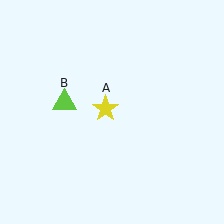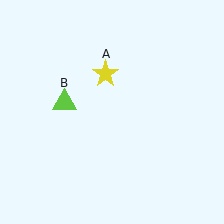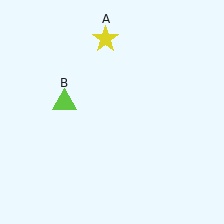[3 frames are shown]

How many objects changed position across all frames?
1 object changed position: yellow star (object A).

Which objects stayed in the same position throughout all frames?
Lime triangle (object B) remained stationary.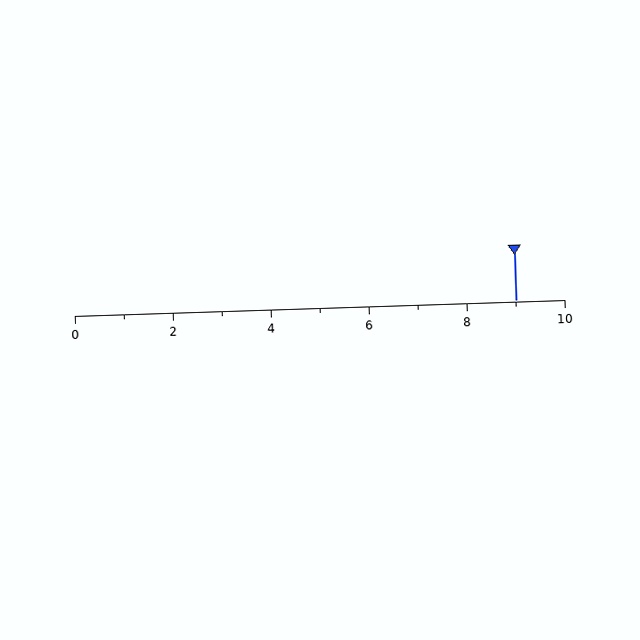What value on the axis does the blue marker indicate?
The marker indicates approximately 9.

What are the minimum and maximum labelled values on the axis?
The axis runs from 0 to 10.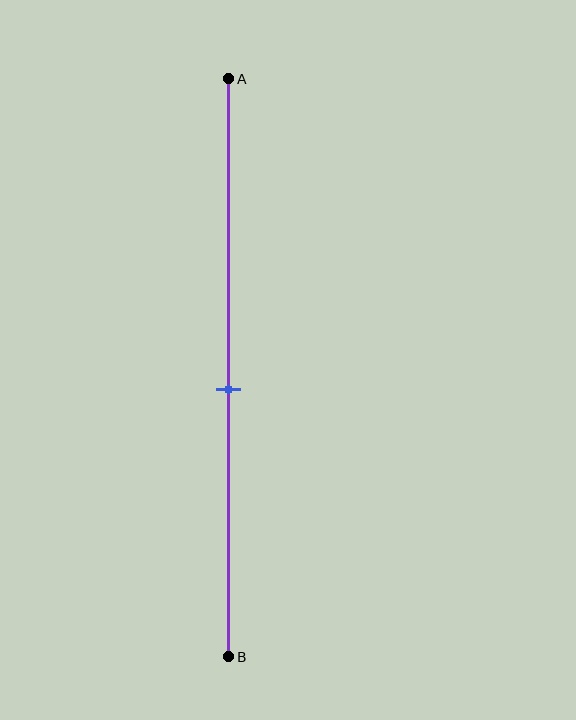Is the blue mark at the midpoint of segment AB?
No, the mark is at about 55% from A, not at the 50% midpoint.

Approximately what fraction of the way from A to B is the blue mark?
The blue mark is approximately 55% of the way from A to B.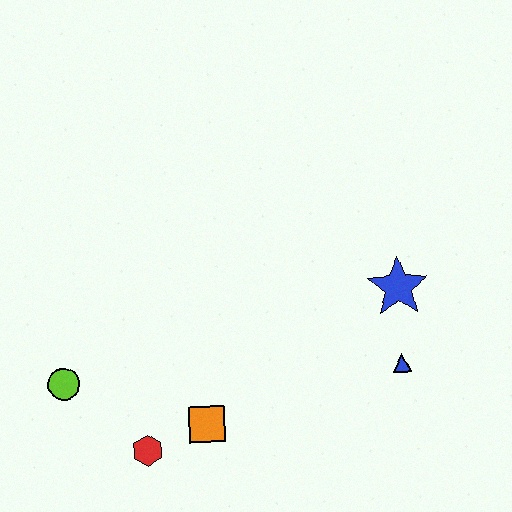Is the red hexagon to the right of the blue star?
No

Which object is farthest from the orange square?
The blue star is farthest from the orange square.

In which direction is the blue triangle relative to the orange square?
The blue triangle is to the right of the orange square.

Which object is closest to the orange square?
The red hexagon is closest to the orange square.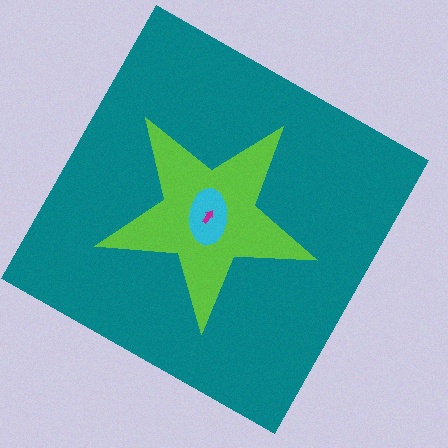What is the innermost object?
The magenta arrow.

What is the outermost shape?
The teal square.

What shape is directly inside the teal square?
The lime star.